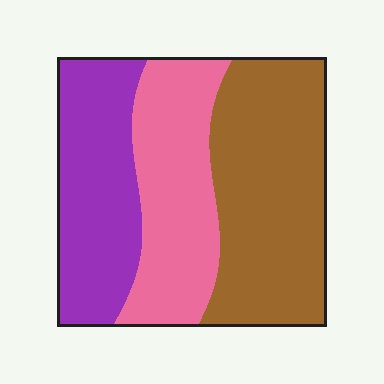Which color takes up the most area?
Brown, at roughly 40%.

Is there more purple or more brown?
Brown.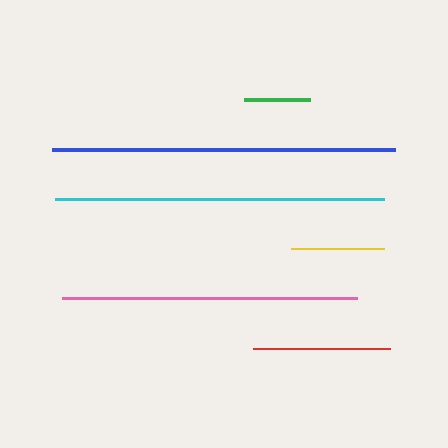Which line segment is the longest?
The blue line is the longest at approximately 344 pixels.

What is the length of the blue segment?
The blue segment is approximately 344 pixels long.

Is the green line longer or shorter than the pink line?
The pink line is longer than the green line.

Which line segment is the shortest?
The green line is the shortest at approximately 67 pixels.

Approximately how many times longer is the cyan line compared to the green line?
The cyan line is approximately 4.9 times the length of the green line.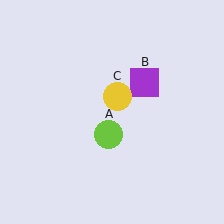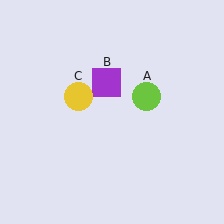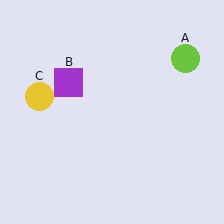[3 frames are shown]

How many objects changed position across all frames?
3 objects changed position: lime circle (object A), purple square (object B), yellow circle (object C).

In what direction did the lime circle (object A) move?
The lime circle (object A) moved up and to the right.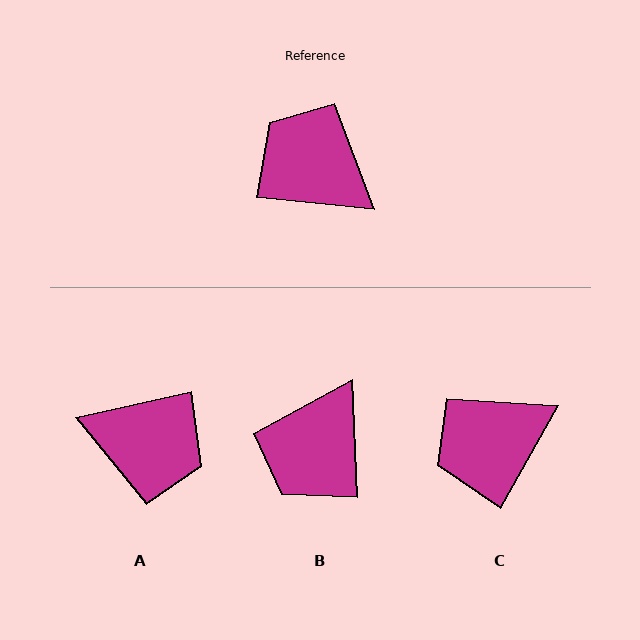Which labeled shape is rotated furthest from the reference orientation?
A, about 161 degrees away.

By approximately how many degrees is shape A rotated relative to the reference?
Approximately 161 degrees clockwise.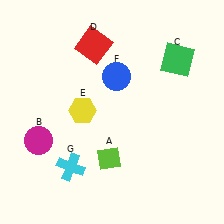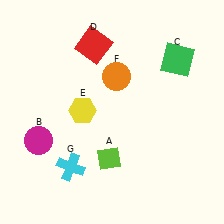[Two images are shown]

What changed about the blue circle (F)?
In Image 1, F is blue. In Image 2, it changed to orange.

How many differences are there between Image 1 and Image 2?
There is 1 difference between the two images.